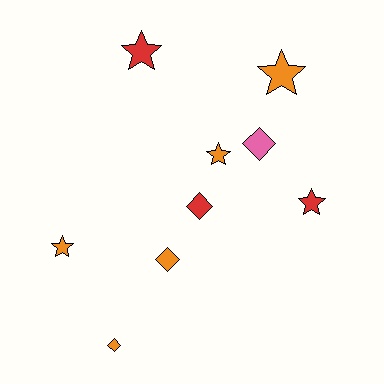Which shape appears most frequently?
Star, with 5 objects.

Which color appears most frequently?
Orange, with 5 objects.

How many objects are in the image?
There are 9 objects.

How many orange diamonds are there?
There are 2 orange diamonds.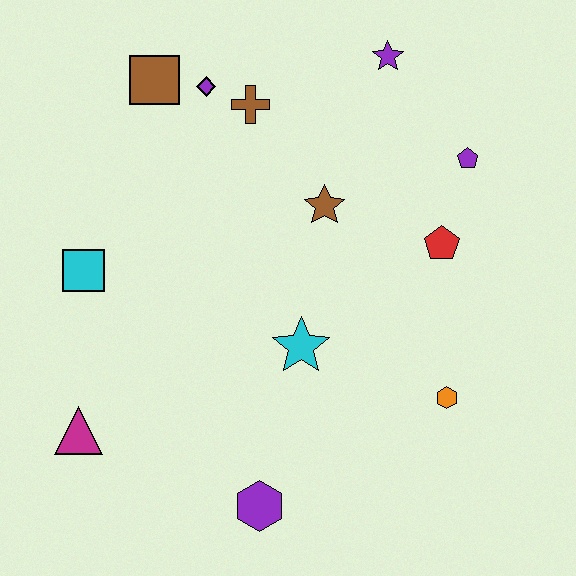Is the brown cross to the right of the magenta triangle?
Yes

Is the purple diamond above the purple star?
No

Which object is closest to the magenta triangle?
The cyan square is closest to the magenta triangle.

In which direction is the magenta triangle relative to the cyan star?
The magenta triangle is to the left of the cyan star.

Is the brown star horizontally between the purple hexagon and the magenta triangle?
No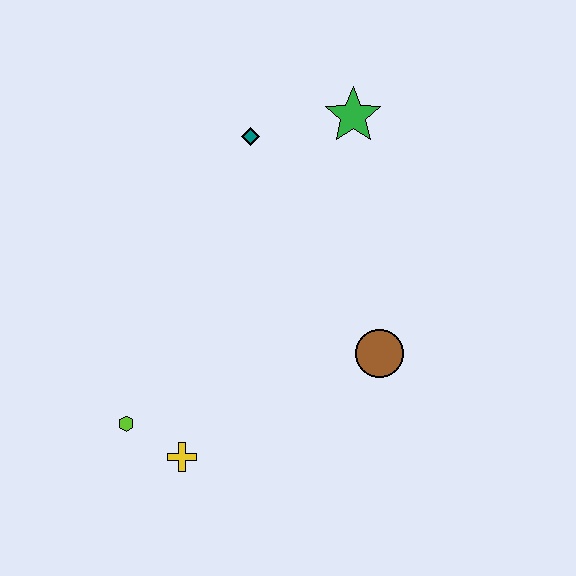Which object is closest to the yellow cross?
The lime hexagon is closest to the yellow cross.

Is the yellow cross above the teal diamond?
No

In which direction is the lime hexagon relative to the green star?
The lime hexagon is below the green star.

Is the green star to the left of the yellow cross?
No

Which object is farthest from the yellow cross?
The green star is farthest from the yellow cross.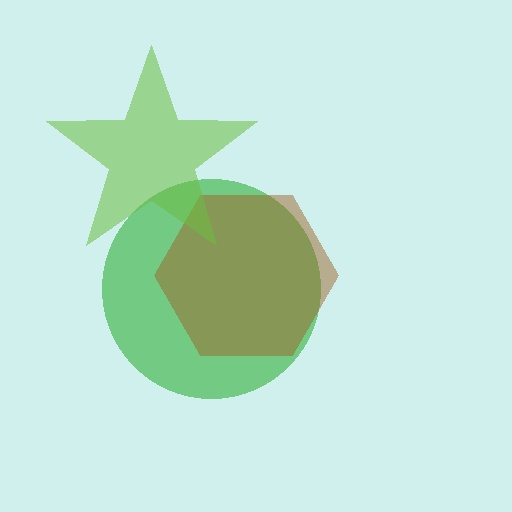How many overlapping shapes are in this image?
There are 3 overlapping shapes in the image.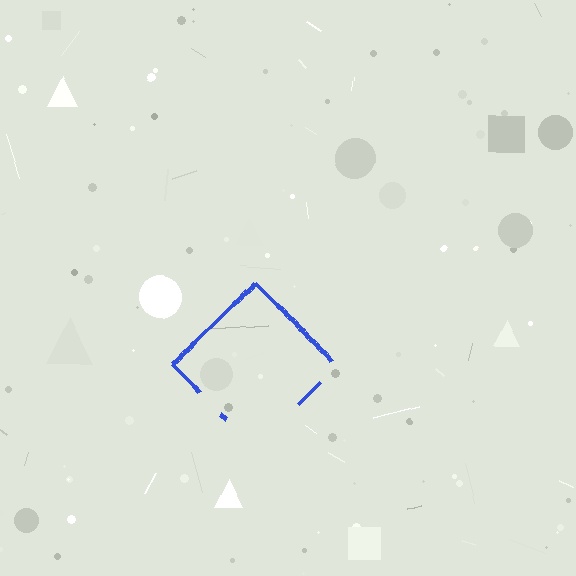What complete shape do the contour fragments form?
The contour fragments form a diamond.